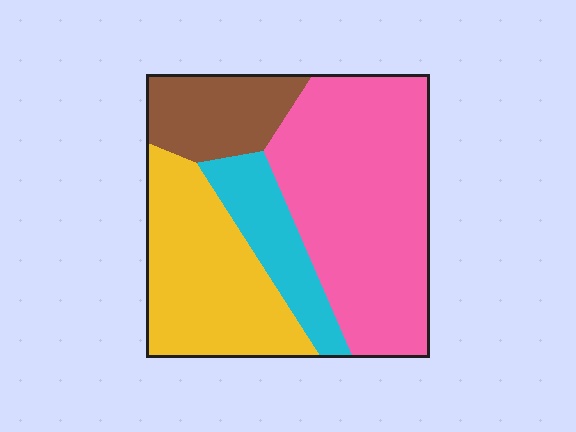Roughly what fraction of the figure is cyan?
Cyan covers 13% of the figure.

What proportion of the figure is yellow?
Yellow takes up between a quarter and a half of the figure.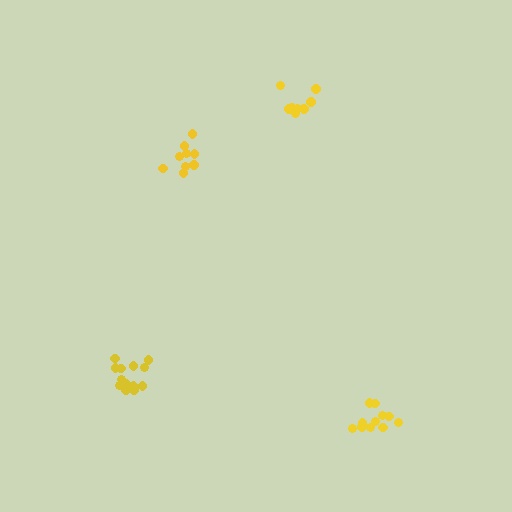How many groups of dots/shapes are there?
There are 4 groups.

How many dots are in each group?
Group 1: 8 dots, Group 2: 13 dots, Group 3: 11 dots, Group 4: 9 dots (41 total).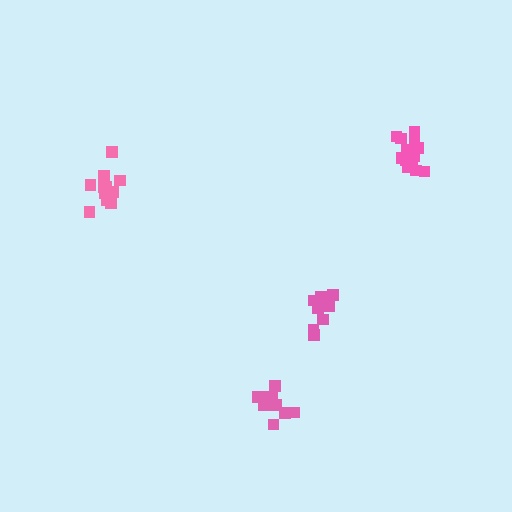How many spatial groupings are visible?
There are 4 spatial groupings.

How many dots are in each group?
Group 1: 10 dots, Group 2: 11 dots, Group 3: 9 dots, Group 4: 14 dots (44 total).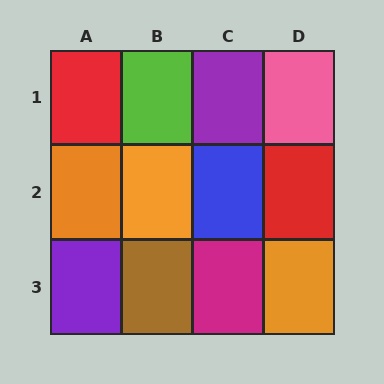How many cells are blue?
1 cell is blue.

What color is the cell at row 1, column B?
Lime.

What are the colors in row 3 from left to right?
Purple, brown, magenta, orange.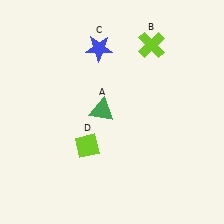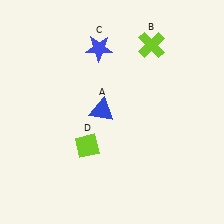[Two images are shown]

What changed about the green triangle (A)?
In Image 1, A is green. In Image 2, it changed to blue.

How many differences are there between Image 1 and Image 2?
There is 1 difference between the two images.